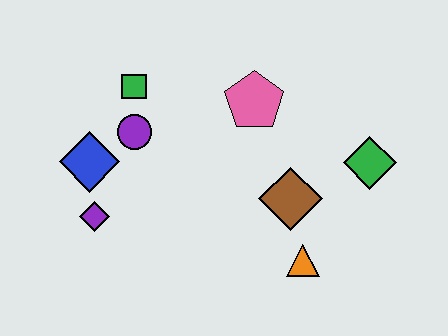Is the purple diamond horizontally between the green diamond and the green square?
No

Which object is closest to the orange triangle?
The brown diamond is closest to the orange triangle.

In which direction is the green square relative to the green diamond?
The green square is to the left of the green diamond.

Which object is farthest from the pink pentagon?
The purple diamond is farthest from the pink pentagon.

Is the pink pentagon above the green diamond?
Yes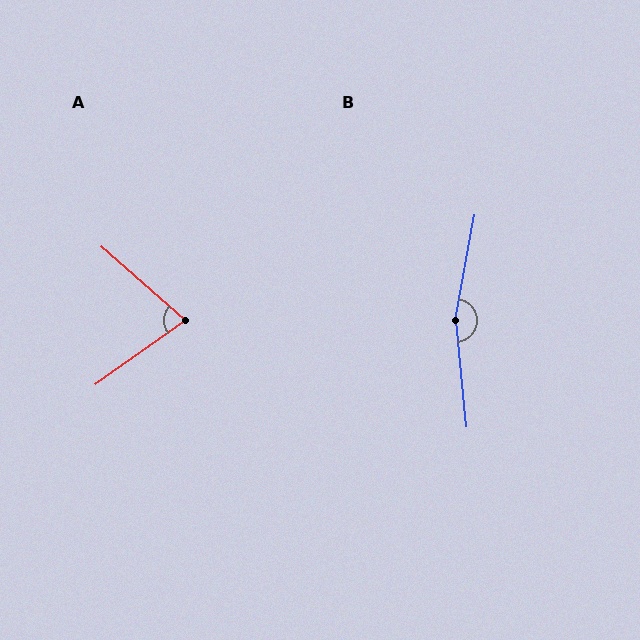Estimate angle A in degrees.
Approximately 77 degrees.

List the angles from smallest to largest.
A (77°), B (164°).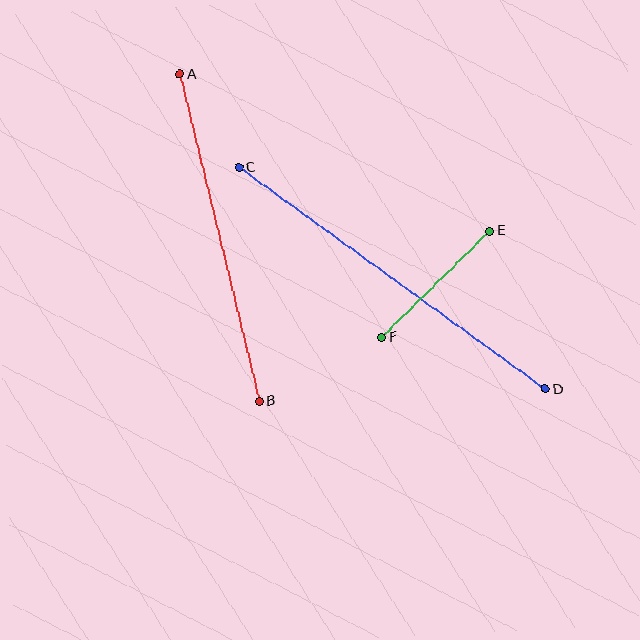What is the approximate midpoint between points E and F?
The midpoint is at approximately (436, 284) pixels.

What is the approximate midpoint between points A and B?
The midpoint is at approximately (219, 238) pixels.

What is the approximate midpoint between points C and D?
The midpoint is at approximately (392, 278) pixels.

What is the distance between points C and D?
The distance is approximately 378 pixels.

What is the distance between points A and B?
The distance is approximately 337 pixels.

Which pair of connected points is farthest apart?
Points C and D are farthest apart.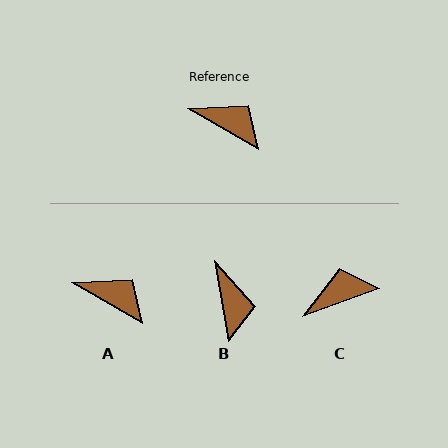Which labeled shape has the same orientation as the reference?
A.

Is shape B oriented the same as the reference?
No, it is off by about 50 degrees.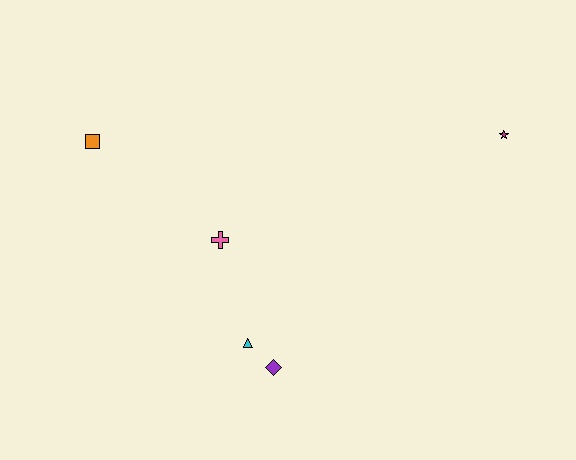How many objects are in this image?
There are 5 objects.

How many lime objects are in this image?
There are no lime objects.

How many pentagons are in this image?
There are no pentagons.